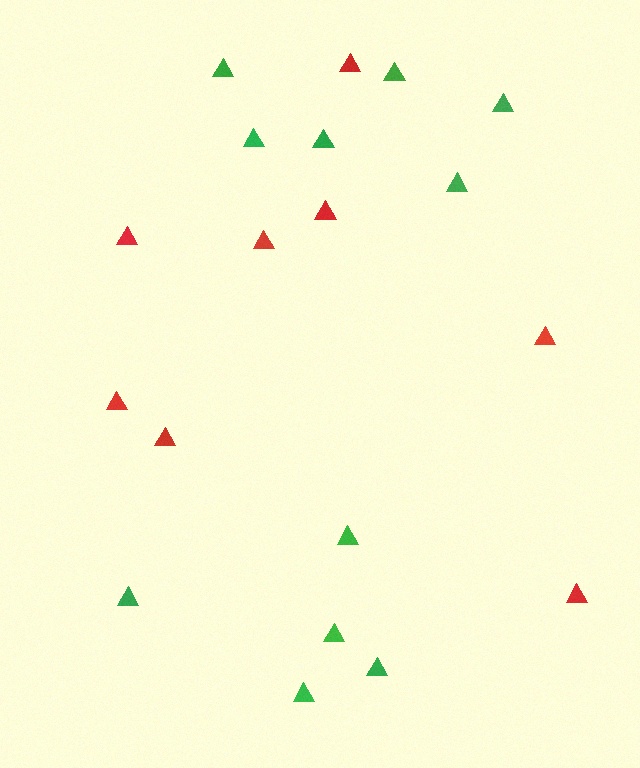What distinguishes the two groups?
There are 2 groups: one group of green triangles (11) and one group of red triangles (8).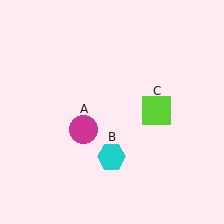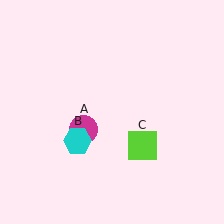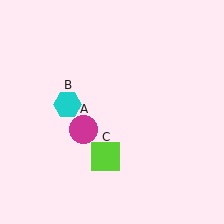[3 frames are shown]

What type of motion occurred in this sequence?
The cyan hexagon (object B), lime square (object C) rotated clockwise around the center of the scene.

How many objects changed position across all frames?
2 objects changed position: cyan hexagon (object B), lime square (object C).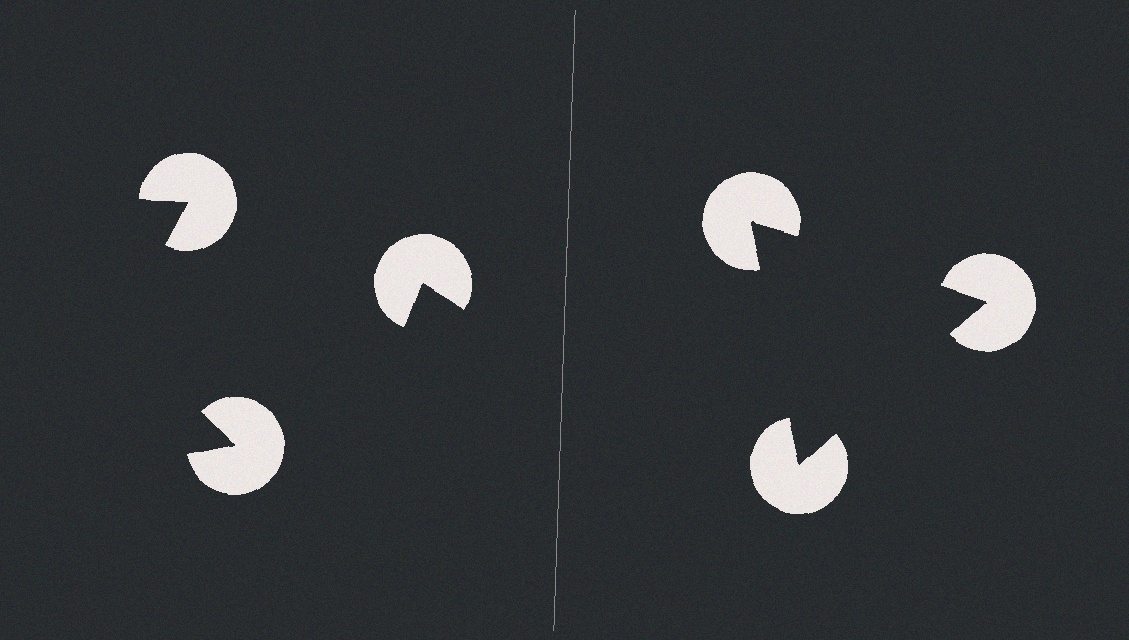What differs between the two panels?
The pac-man discs are positioned identically on both sides; only the wedge orientations differ. On the right they align to a triangle; on the left they are misaligned.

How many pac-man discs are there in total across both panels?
6 — 3 on each side.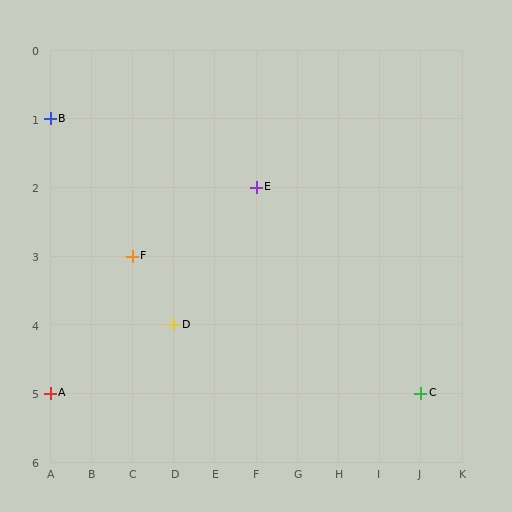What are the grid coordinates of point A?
Point A is at grid coordinates (A, 5).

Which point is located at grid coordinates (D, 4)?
Point D is at (D, 4).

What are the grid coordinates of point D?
Point D is at grid coordinates (D, 4).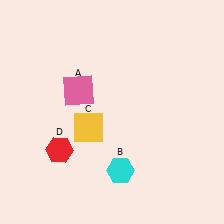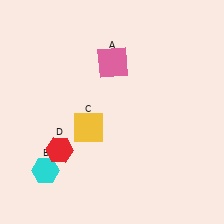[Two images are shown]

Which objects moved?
The objects that moved are: the pink square (A), the cyan hexagon (B).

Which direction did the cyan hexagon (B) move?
The cyan hexagon (B) moved left.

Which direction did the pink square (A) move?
The pink square (A) moved right.